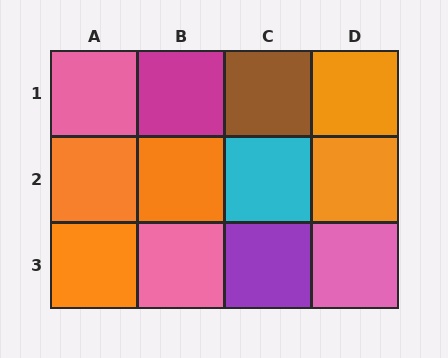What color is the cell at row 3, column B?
Pink.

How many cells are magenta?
1 cell is magenta.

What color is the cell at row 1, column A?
Pink.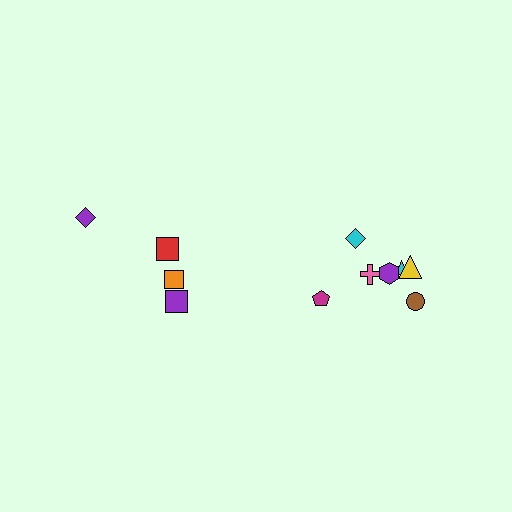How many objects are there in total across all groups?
There are 11 objects.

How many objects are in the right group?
There are 7 objects.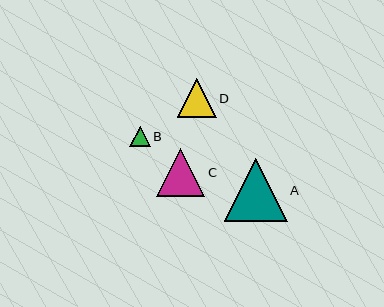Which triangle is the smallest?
Triangle B is the smallest with a size of approximately 20 pixels.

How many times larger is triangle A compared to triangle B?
Triangle A is approximately 3.1 times the size of triangle B.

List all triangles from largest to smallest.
From largest to smallest: A, C, D, B.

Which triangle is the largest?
Triangle A is the largest with a size of approximately 63 pixels.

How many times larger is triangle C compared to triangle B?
Triangle C is approximately 2.3 times the size of triangle B.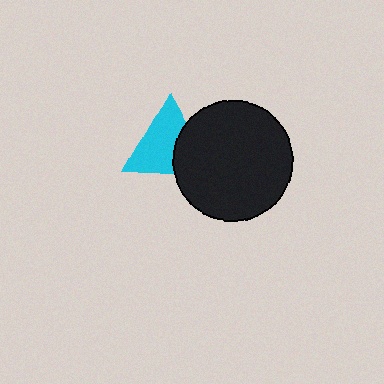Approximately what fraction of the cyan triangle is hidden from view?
Roughly 34% of the cyan triangle is hidden behind the black circle.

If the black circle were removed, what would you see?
You would see the complete cyan triangle.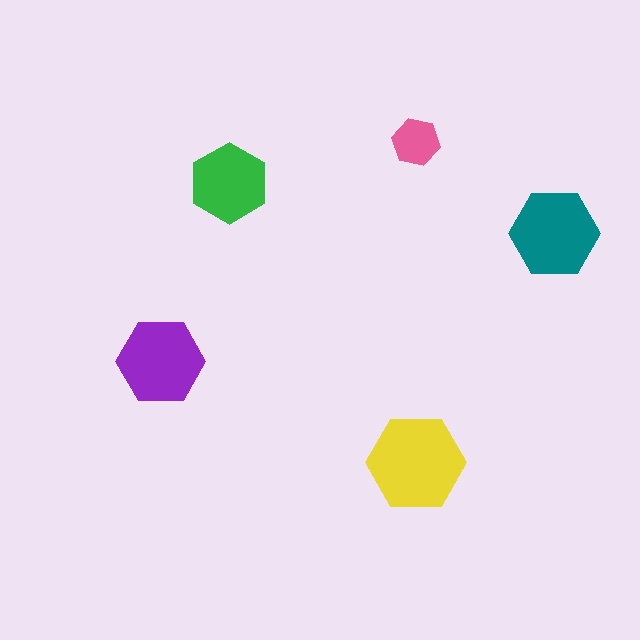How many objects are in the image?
There are 5 objects in the image.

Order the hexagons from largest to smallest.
the yellow one, the teal one, the purple one, the green one, the pink one.